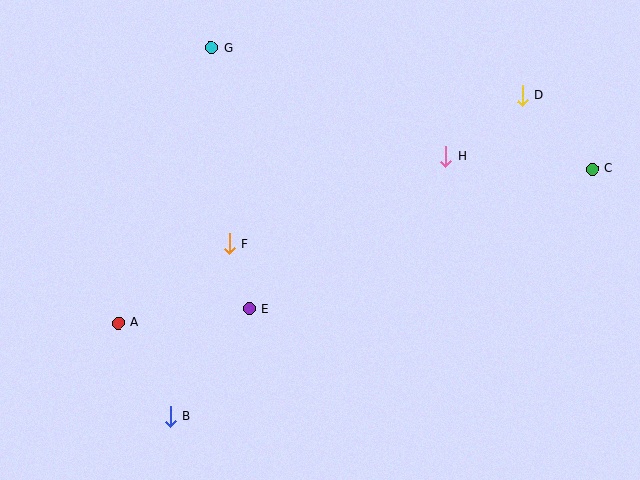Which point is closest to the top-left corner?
Point G is closest to the top-left corner.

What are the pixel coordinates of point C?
Point C is at (593, 169).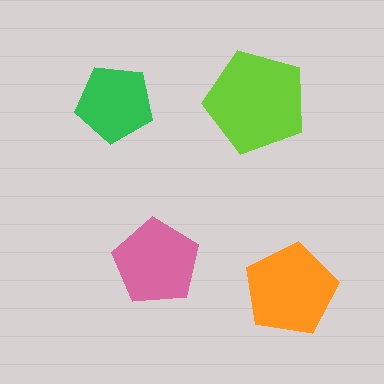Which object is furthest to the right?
The orange pentagon is rightmost.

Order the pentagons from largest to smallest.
the lime one, the orange one, the pink one, the green one.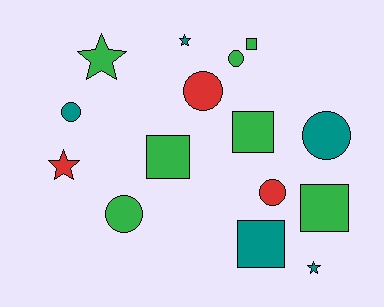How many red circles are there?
There are 2 red circles.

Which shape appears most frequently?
Circle, with 6 objects.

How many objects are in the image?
There are 15 objects.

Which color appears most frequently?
Green, with 7 objects.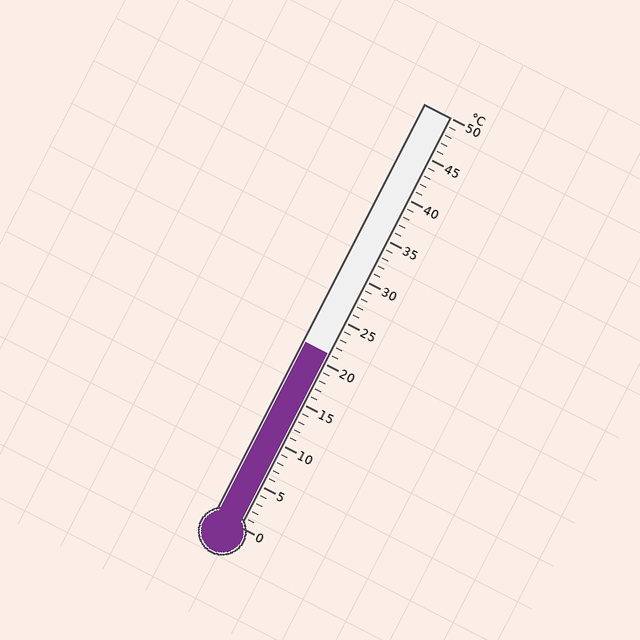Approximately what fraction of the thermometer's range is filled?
The thermometer is filled to approximately 40% of its range.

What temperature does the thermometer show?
The thermometer shows approximately 21°C.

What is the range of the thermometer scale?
The thermometer scale ranges from 0°C to 50°C.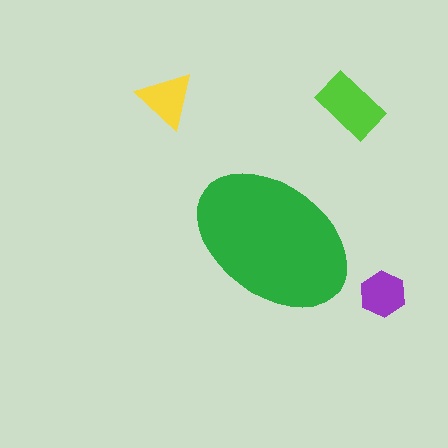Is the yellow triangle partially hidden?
No, the yellow triangle is fully visible.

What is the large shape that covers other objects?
A green ellipse.